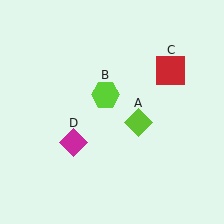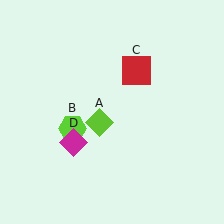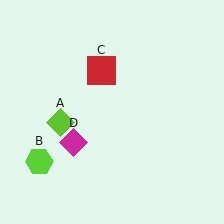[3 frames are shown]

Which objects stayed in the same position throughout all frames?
Magenta diamond (object D) remained stationary.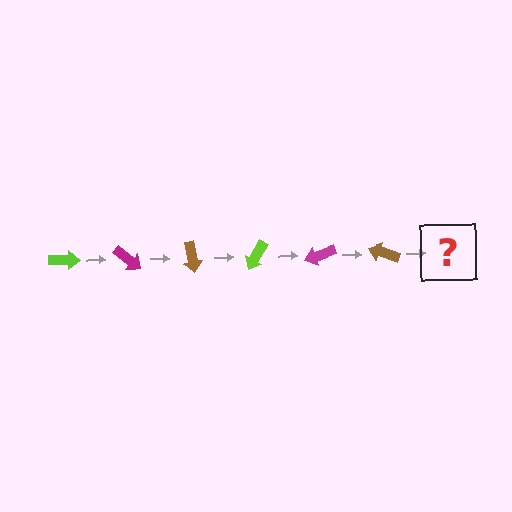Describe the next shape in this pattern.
It should be a lime arrow, rotated 240 degrees from the start.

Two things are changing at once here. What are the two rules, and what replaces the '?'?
The two rules are that it rotates 40 degrees each step and the color cycles through lime, magenta, and brown. The '?' should be a lime arrow, rotated 240 degrees from the start.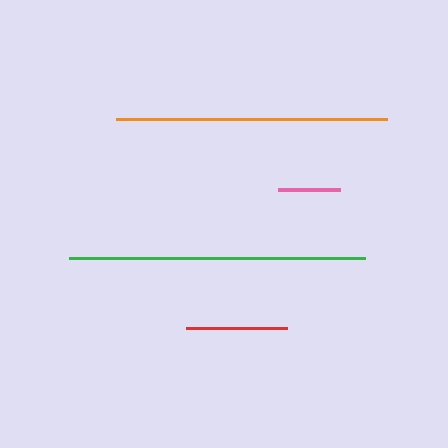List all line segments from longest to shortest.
From longest to shortest: green, orange, red, pink.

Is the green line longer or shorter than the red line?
The green line is longer than the red line.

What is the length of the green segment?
The green segment is approximately 296 pixels long.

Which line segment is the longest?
The green line is the longest at approximately 296 pixels.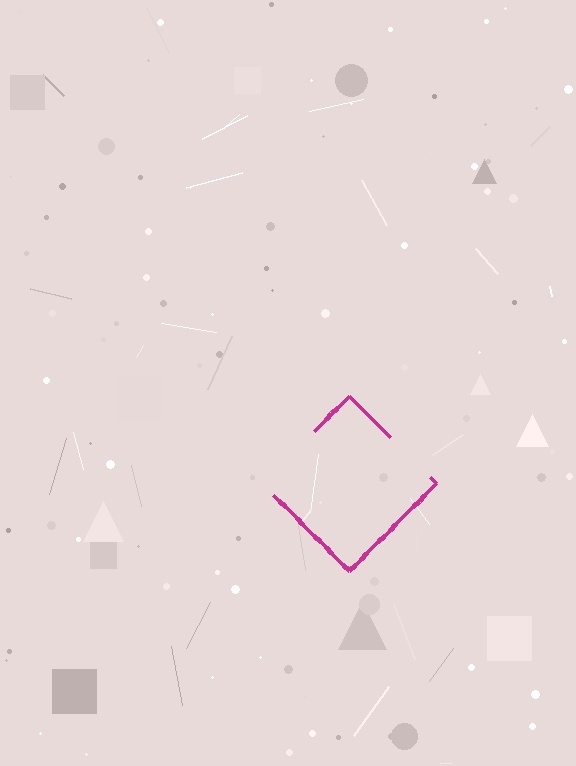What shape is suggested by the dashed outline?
The dashed outline suggests a diamond.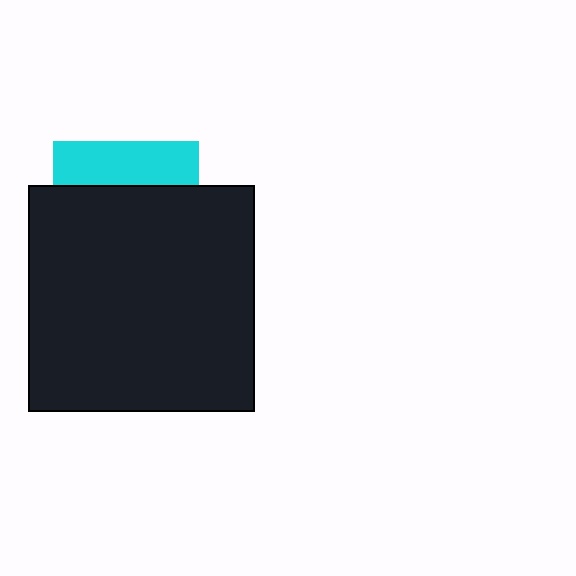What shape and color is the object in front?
The object in front is a black square.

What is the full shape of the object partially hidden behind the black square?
The partially hidden object is a cyan square.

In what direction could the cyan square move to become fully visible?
The cyan square could move up. That would shift it out from behind the black square entirely.